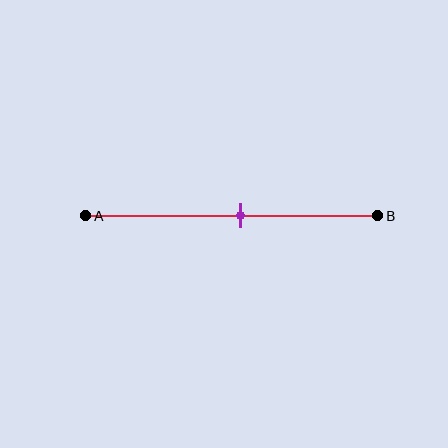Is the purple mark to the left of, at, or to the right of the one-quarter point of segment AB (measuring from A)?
The purple mark is to the right of the one-quarter point of segment AB.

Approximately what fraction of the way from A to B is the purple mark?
The purple mark is approximately 55% of the way from A to B.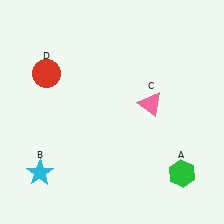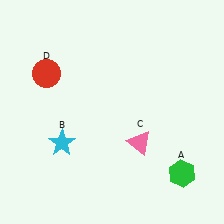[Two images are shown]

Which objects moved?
The objects that moved are: the cyan star (B), the pink triangle (C).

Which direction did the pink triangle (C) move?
The pink triangle (C) moved down.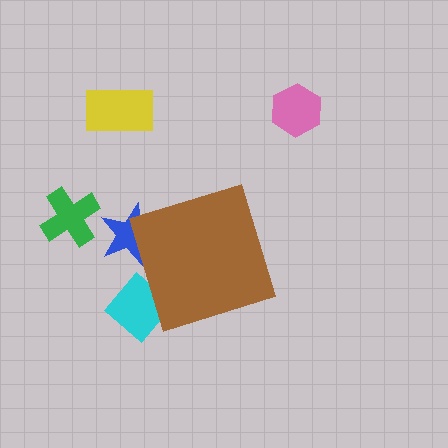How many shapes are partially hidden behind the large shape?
2 shapes are partially hidden.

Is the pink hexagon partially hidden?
No, the pink hexagon is fully visible.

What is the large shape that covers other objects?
A brown diamond.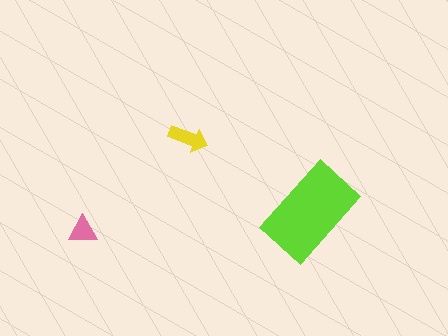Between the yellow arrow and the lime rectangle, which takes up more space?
The lime rectangle.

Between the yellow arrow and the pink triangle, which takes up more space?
The yellow arrow.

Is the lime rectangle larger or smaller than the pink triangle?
Larger.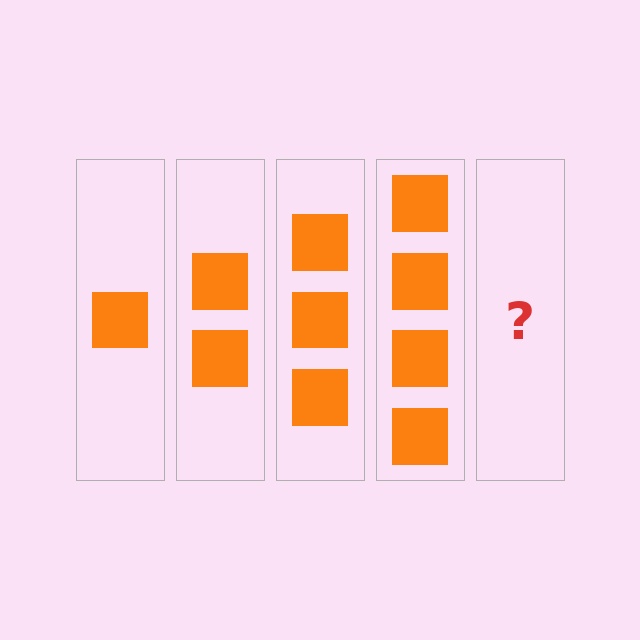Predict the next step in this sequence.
The next step is 5 squares.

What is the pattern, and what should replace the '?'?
The pattern is that each step adds one more square. The '?' should be 5 squares.